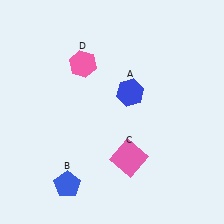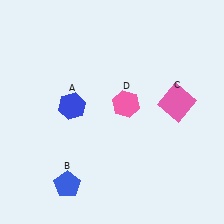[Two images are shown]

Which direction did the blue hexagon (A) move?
The blue hexagon (A) moved left.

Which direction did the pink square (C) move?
The pink square (C) moved up.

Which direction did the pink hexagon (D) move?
The pink hexagon (D) moved right.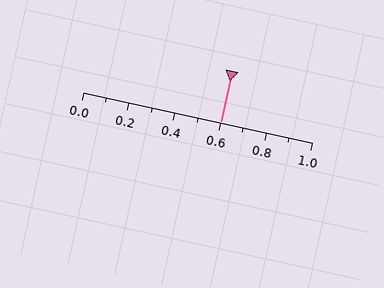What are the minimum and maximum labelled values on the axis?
The axis runs from 0.0 to 1.0.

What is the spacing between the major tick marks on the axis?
The major ticks are spaced 0.2 apart.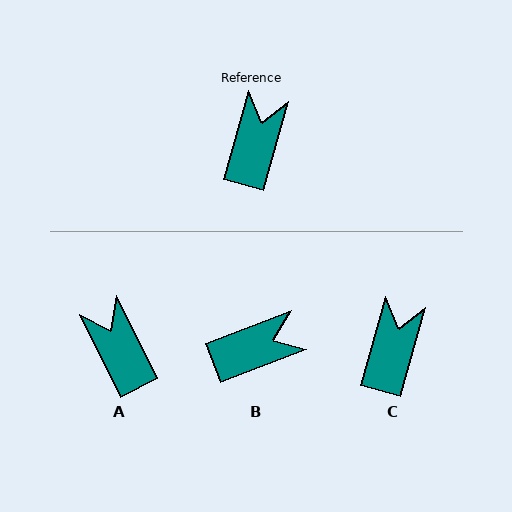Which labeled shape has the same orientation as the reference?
C.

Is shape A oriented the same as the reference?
No, it is off by about 42 degrees.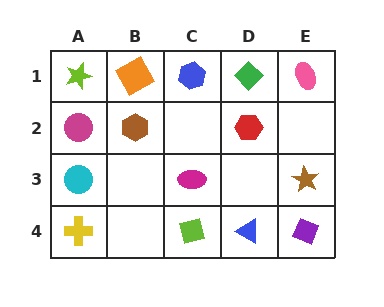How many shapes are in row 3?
3 shapes.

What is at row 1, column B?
An orange square.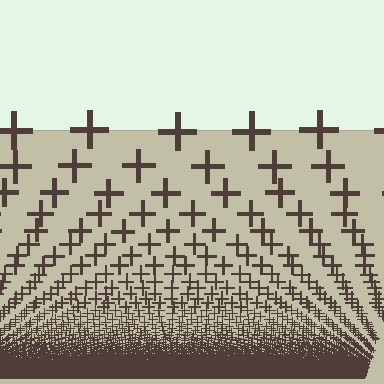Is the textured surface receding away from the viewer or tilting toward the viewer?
The surface appears to tilt toward the viewer. Texture elements get larger and sparser toward the top.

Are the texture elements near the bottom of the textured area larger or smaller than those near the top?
Smaller. The gradient is inverted — elements near the bottom are smaller and denser.